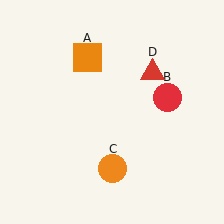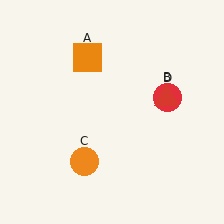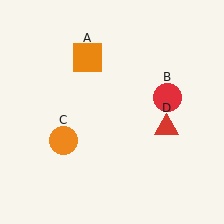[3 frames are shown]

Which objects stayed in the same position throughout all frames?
Orange square (object A) and red circle (object B) remained stationary.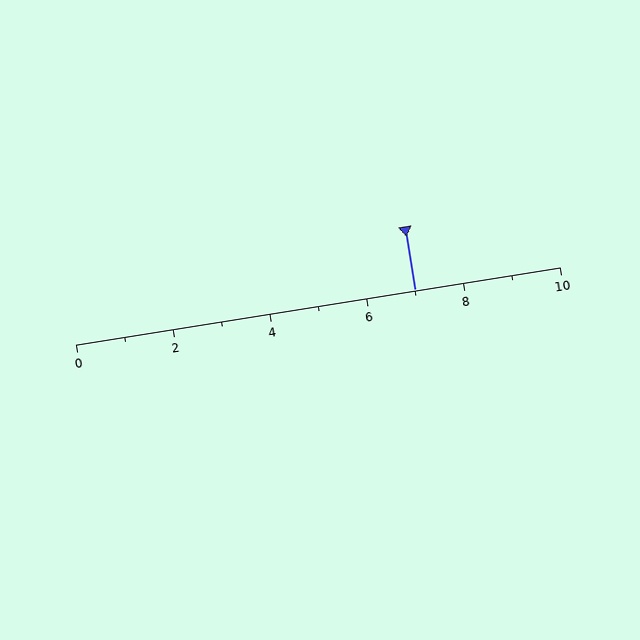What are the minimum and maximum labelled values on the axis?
The axis runs from 0 to 10.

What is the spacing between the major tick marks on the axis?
The major ticks are spaced 2 apart.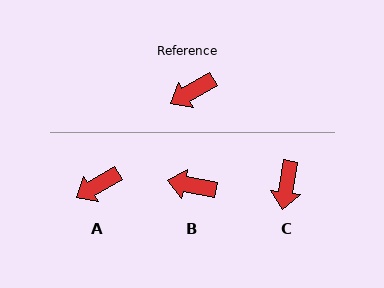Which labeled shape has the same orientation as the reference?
A.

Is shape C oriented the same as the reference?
No, it is off by about 51 degrees.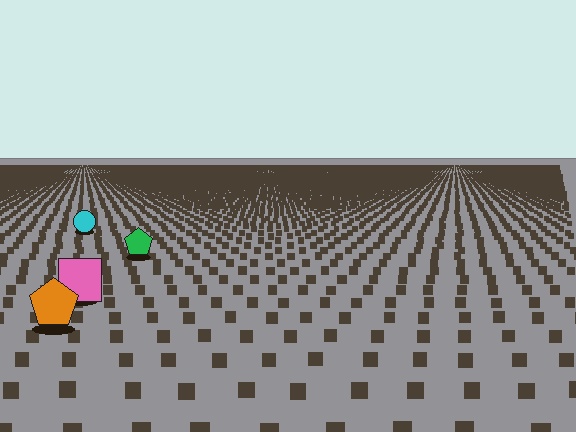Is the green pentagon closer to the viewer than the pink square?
No. The pink square is closer — you can tell from the texture gradient: the ground texture is coarser near it.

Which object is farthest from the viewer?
The cyan circle is farthest from the viewer. It appears smaller and the ground texture around it is denser.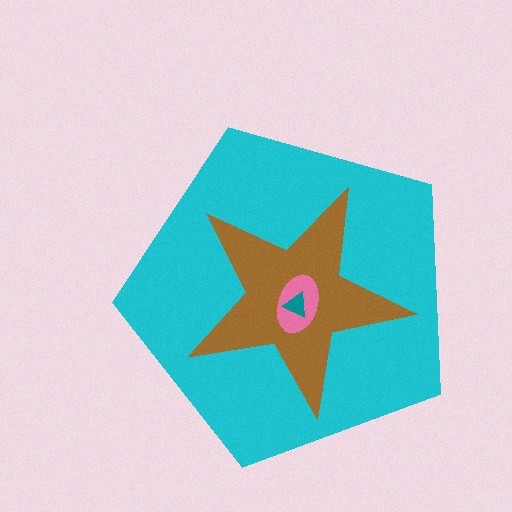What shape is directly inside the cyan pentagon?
The brown star.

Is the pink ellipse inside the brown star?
Yes.